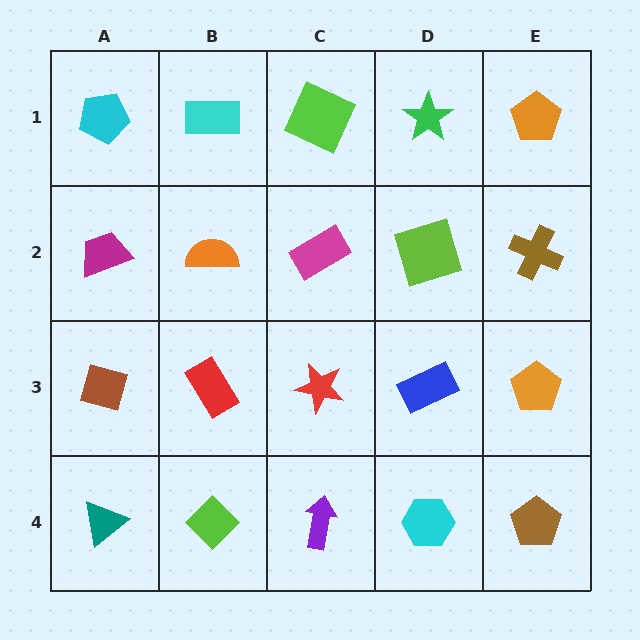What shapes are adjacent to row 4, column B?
A red rectangle (row 3, column B), a teal triangle (row 4, column A), a purple arrow (row 4, column C).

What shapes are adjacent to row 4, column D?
A blue rectangle (row 3, column D), a purple arrow (row 4, column C), a brown pentagon (row 4, column E).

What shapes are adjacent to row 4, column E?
An orange pentagon (row 3, column E), a cyan hexagon (row 4, column D).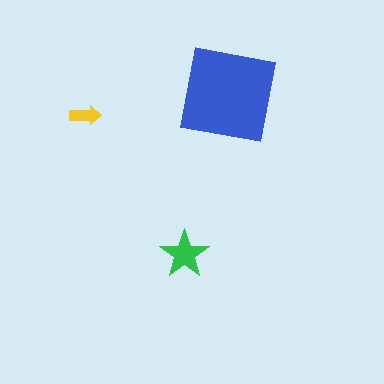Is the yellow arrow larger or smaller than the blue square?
Smaller.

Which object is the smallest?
The yellow arrow.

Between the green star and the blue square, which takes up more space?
The blue square.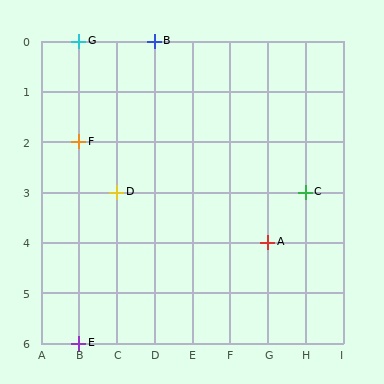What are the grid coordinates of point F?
Point F is at grid coordinates (B, 2).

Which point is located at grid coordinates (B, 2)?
Point F is at (B, 2).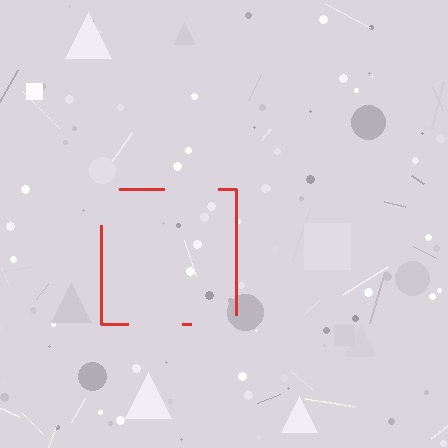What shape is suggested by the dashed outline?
The dashed outline suggests a square.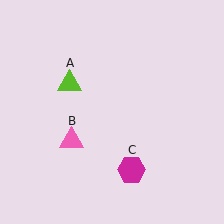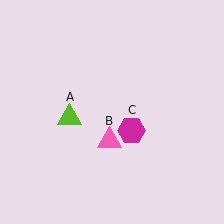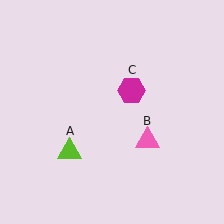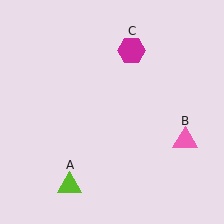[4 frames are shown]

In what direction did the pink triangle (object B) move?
The pink triangle (object B) moved right.